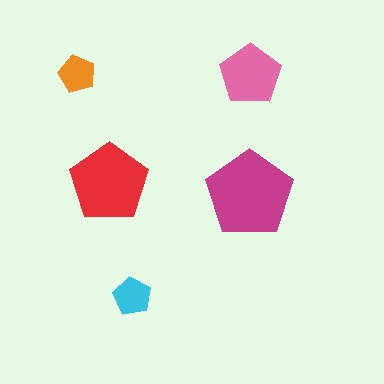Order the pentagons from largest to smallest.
the magenta one, the red one, the pink one, the cyan one, the orange one.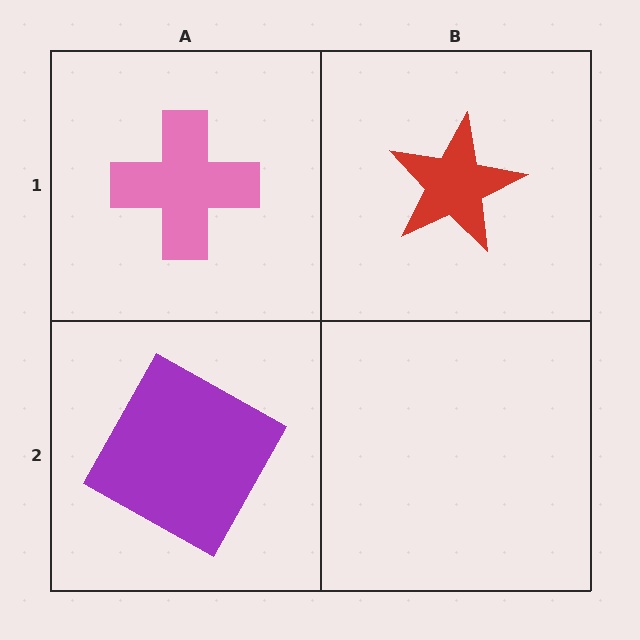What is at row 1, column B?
A red star.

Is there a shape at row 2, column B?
No, that cell is empty.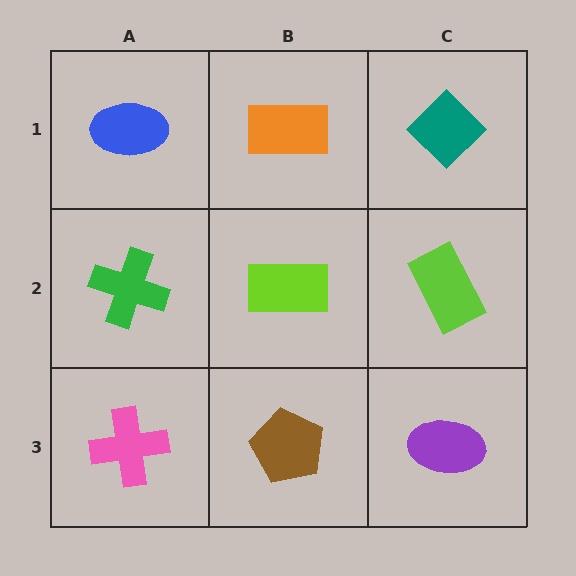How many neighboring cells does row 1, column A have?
2.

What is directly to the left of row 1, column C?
An orange rectangle.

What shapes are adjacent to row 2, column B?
An orange rectangle (row 1, column B), a brown pentagon (row 3, column B), a green cross (row 2, column A), a lime rectangle (row 2, column C).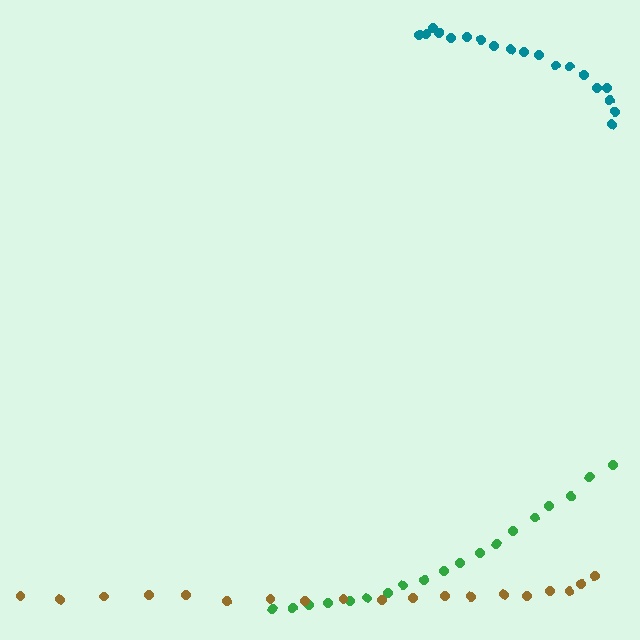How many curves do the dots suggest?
There are 3 distinct paths.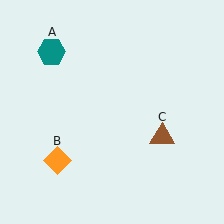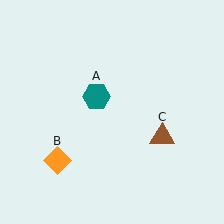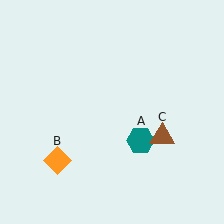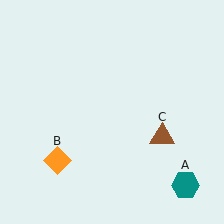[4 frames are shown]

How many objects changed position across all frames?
1 object changed position: teal hexagon (object A).